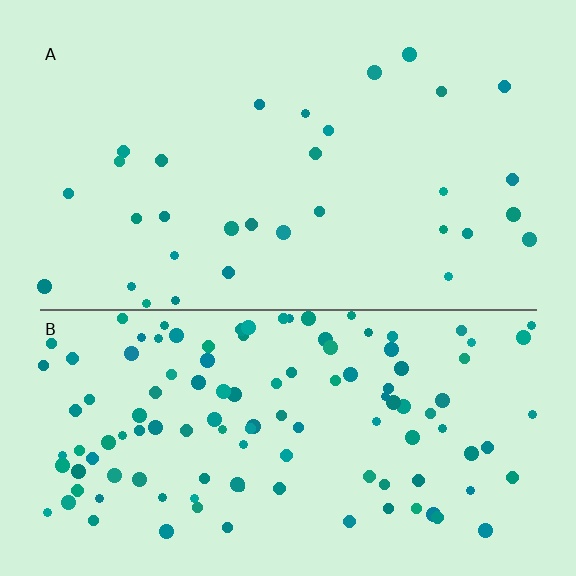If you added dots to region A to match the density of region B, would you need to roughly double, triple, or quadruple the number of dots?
Approximately quadruple.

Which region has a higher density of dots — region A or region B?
B (the bottom).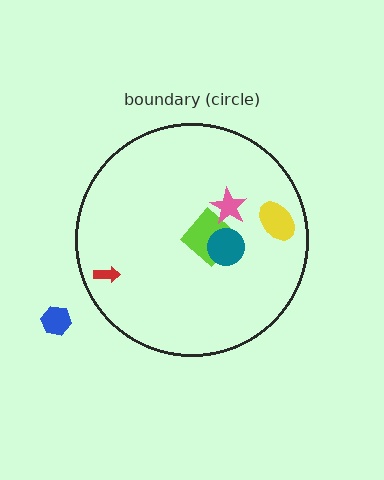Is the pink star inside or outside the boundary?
Inside.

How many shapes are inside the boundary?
5 inside, 1 outside.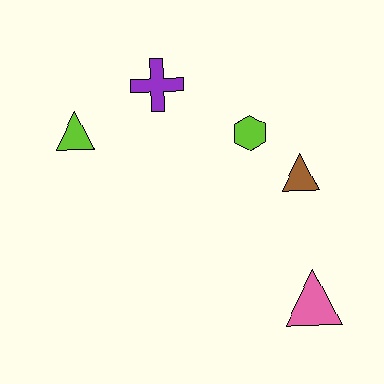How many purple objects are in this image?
There is 1 purple object.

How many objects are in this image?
There are 5 objects.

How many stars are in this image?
There are no stars.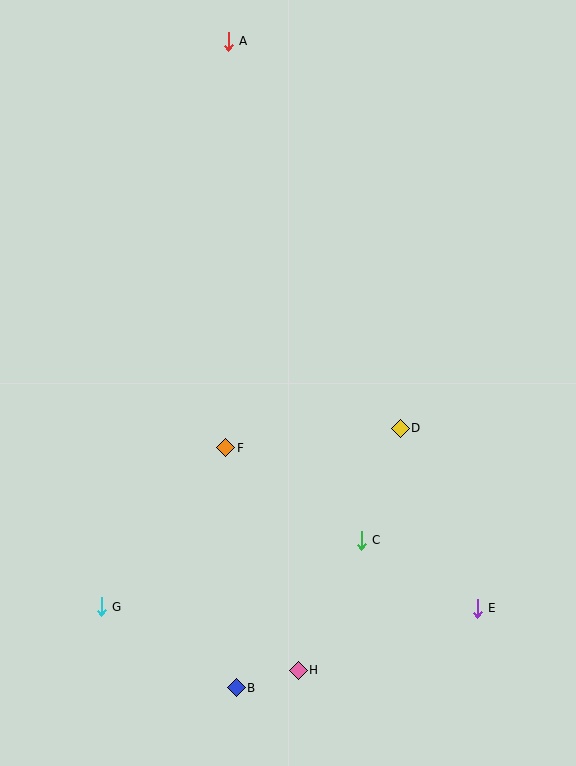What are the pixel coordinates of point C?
Point C is at (361, 540).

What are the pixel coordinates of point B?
Point B is at (236, 688).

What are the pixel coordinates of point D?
Point D is at (400, 428).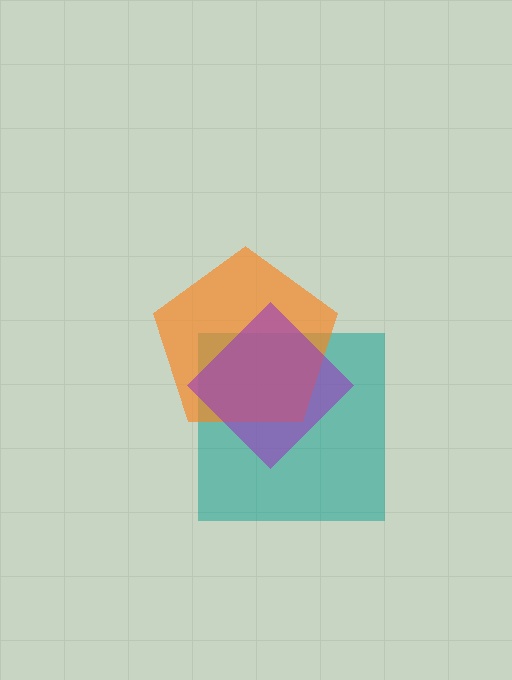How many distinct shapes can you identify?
There are 3 distinct shapes: a teal square, an orange pentagon, a purple diamond.